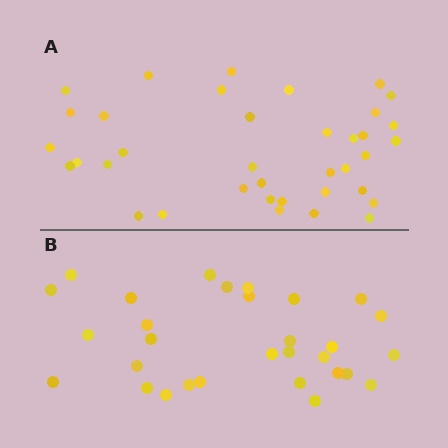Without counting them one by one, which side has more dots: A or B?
Region A (the top region) has more dots.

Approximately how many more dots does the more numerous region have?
Region A has roughly 8 or so more dots than region B.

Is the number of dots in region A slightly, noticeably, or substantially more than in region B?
Region A has only slightly more — the two regions are fairly close. The ratio is roughly 1.2 to 1.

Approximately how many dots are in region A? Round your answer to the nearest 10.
About 40 dots. (The exact count is 37, which rounds to 40.)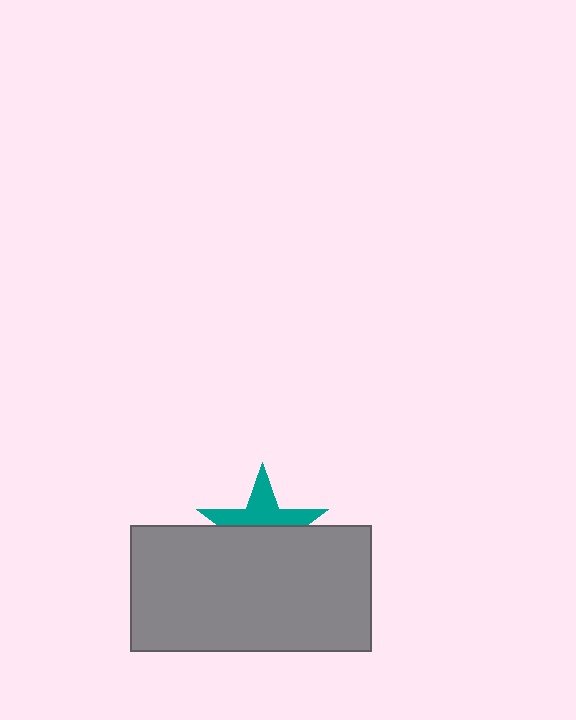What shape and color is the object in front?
The object in front is a gray rectangle.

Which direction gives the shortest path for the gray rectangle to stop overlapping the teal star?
Moving down gives the shortest separation.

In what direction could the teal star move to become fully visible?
The teal star could move up. That would shift it out from behind the gray rectangle entirely.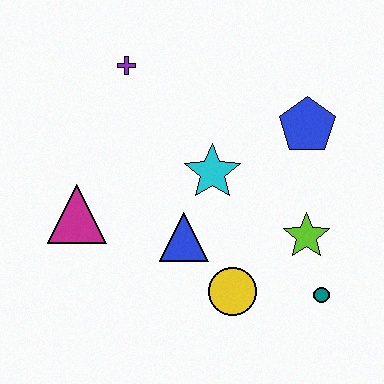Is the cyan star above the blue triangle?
Yes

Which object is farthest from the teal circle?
The purple cross is farthest from the teal circle.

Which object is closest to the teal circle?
The lime star is closest to the teal circle.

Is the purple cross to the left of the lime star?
Yes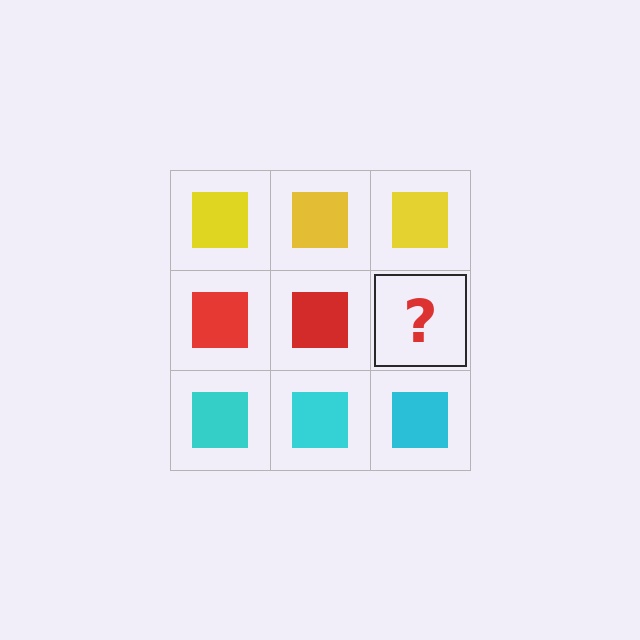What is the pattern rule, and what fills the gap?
The rule is that each row has a consistent color. The gap should be filled with a red square.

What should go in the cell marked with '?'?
The missing cell should contain a red square.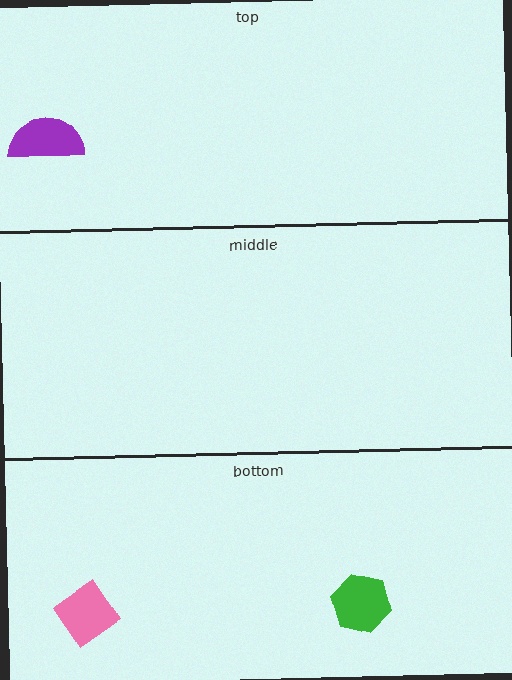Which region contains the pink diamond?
The bottom region.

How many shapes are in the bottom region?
2.